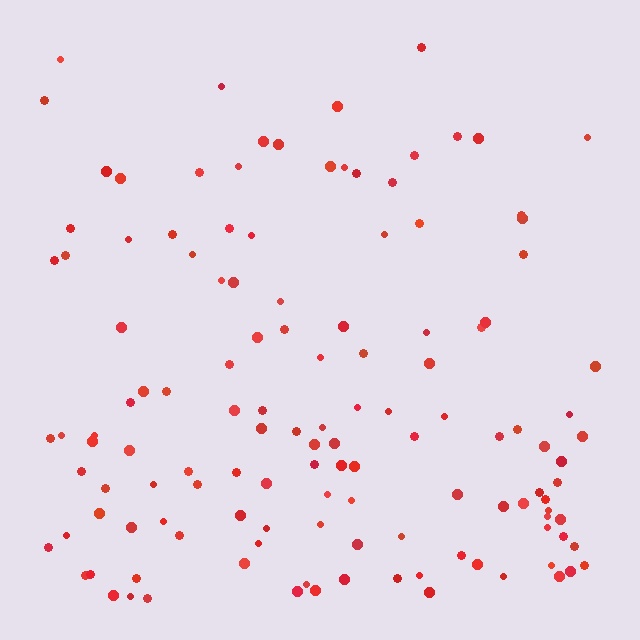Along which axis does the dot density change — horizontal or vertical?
Vertical.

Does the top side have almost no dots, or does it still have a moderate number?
Still a moderate number, just noticeably fewer than the bottom.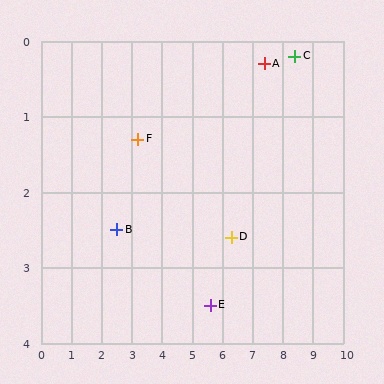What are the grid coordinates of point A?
Point A is at approximately (7.4, 0.3).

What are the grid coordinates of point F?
Point F is at approximately (3.2, 1.3).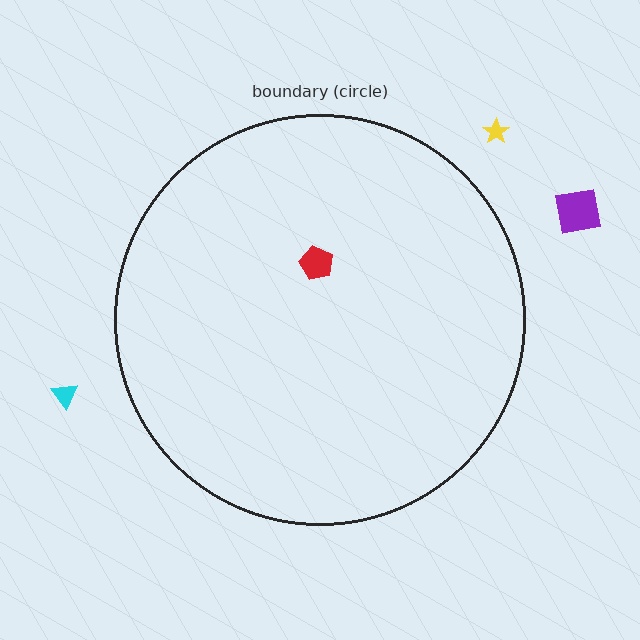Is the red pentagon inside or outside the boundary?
Inside.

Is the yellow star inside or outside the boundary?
Outside.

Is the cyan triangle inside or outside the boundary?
Outside.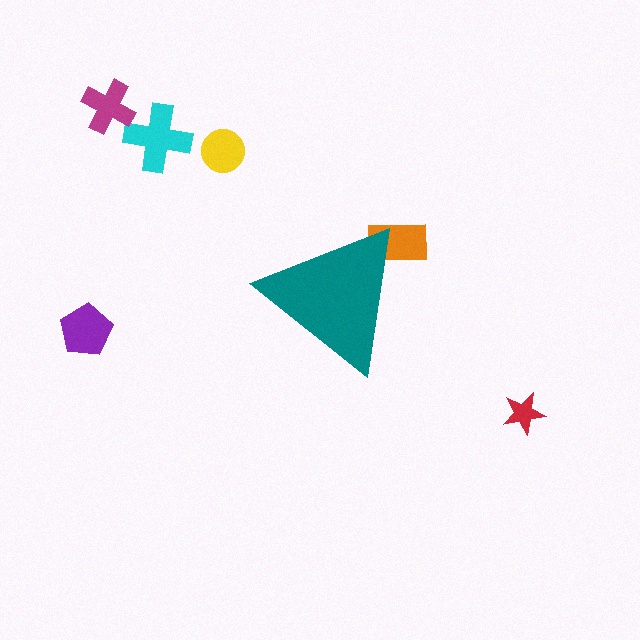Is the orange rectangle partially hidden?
Yes, the orange rectangle is partially hidden behind the teal triangle.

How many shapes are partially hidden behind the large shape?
1 shape is partially hidden.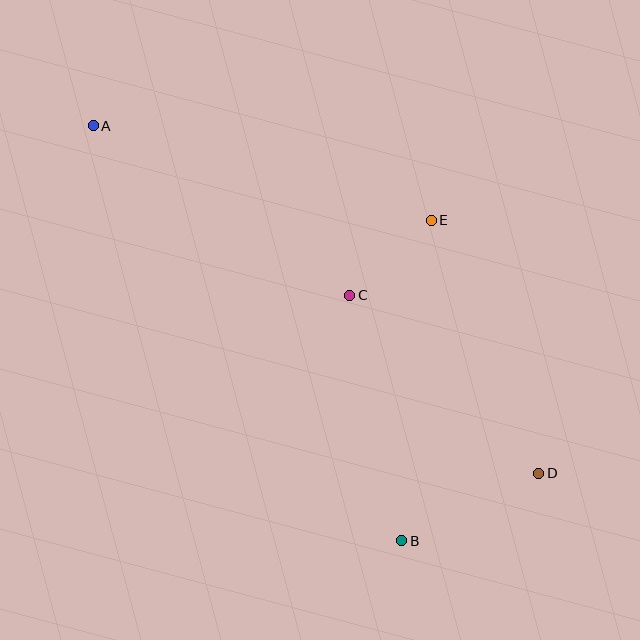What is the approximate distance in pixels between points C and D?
The distance between C and D is approximately 260 pixels.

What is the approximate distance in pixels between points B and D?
The distance between B and D is approximately 153 pixels.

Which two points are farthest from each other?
Points A and D are farthest from each other.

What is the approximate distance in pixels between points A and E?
The distance between A and E is approximately 351 pixels.